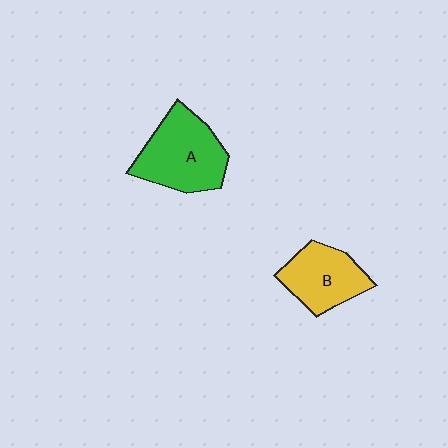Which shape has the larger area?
Shape A (green).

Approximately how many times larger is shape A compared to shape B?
Approximately 1.3 times.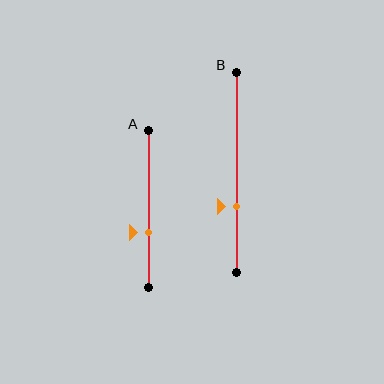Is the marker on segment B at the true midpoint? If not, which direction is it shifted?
No, the marker on segment B is shifted downward by about 17% of the segment length.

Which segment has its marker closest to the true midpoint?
Segment A has its marker closest to the true midpoint.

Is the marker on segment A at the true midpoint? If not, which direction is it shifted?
No, the marker on segment A is shifted downward by about 15% of the segment length.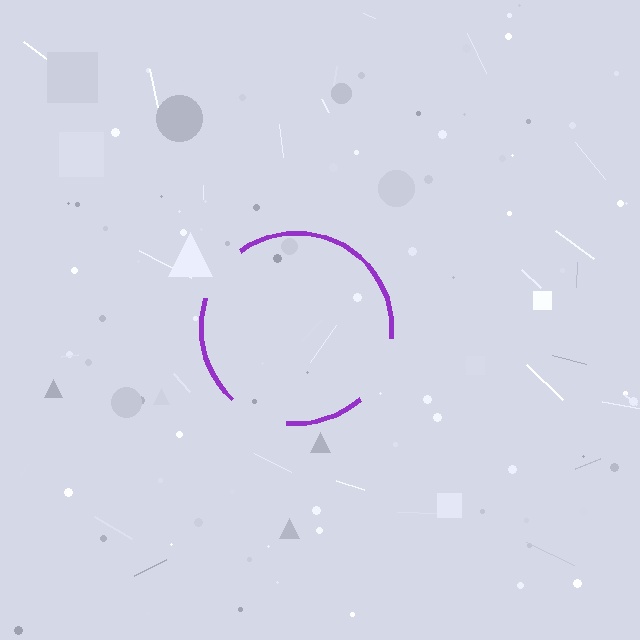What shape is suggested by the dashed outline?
The dashed outline suggests a circle.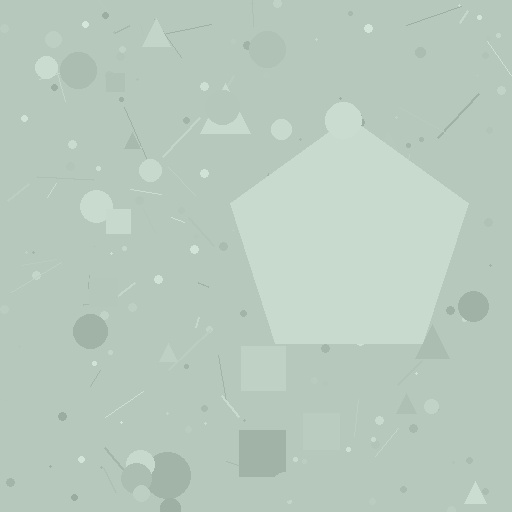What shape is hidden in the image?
A pentagon is hidden in the image.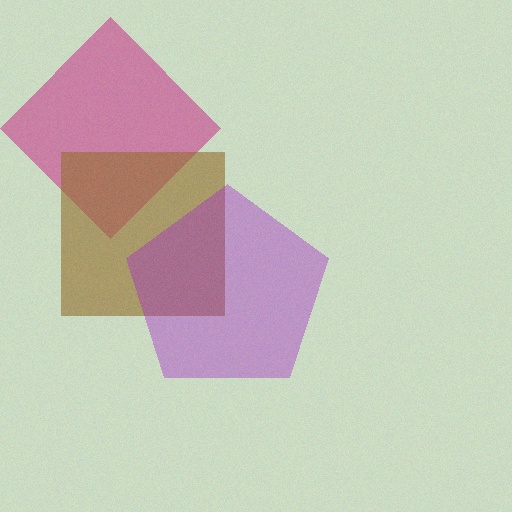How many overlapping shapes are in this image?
There are 3 overlapping shapes in the image.